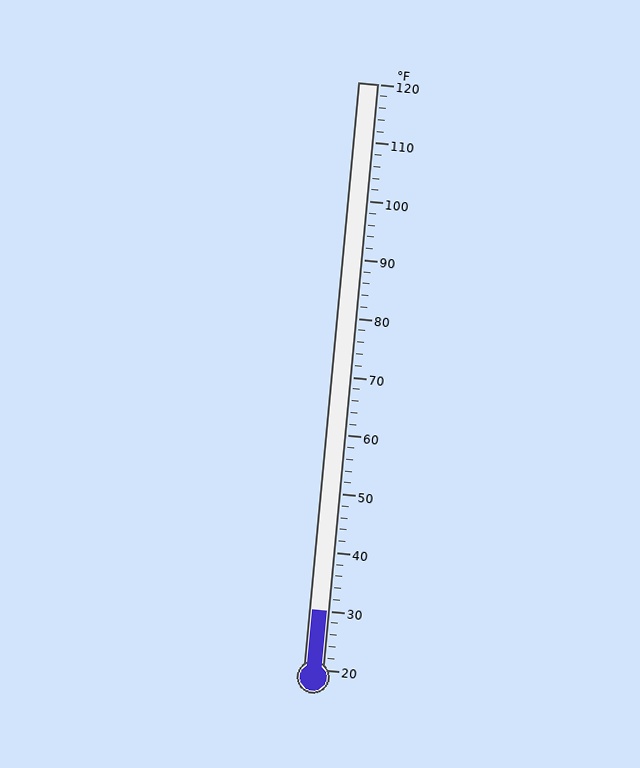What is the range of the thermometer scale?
The thermometer scale ranges from 20°F to 120°F.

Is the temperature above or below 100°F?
The temperature is below 100°F.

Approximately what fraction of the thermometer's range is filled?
The thermometer is filled to approximately 10% of its range.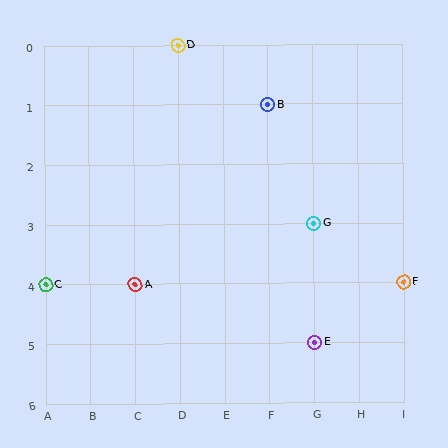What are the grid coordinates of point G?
Point G is at grid coordinates (G, 3).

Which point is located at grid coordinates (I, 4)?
Point F is at (I, 4).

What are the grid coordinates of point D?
Point D is at grid coordinates (D, 0).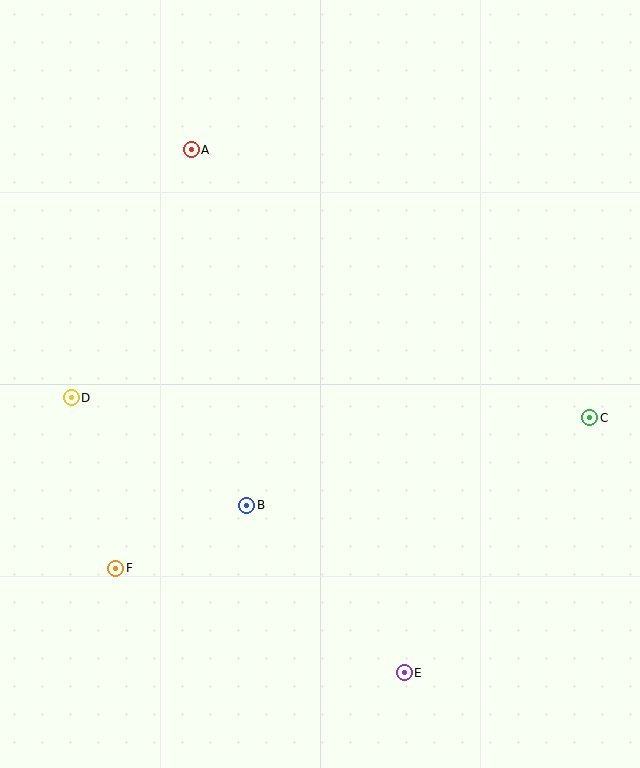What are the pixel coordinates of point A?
Point A is at (191, 150).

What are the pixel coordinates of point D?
Point D is at (71, 398).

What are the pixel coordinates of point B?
Point B is at (247, 505).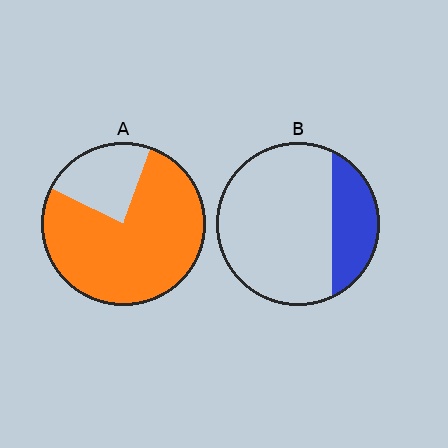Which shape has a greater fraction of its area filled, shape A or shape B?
Shape A.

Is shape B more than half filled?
No.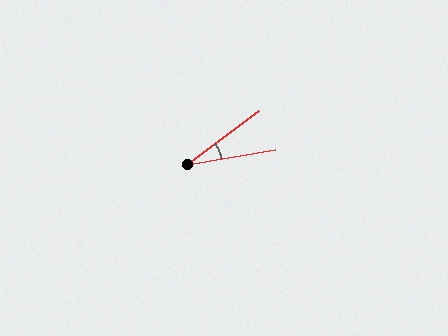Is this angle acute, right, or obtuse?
It is acute.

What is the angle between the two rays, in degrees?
Approximately 27 degrees.